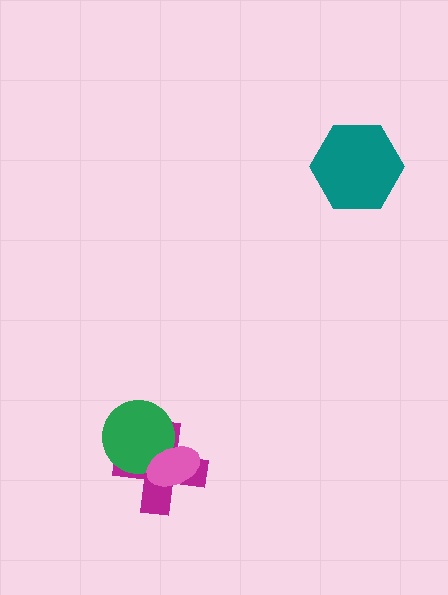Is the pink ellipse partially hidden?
No, no other shape covers it.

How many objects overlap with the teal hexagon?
0 objects overlap with the teal hexagon.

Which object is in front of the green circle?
The pink ellipse is in front of the green circle.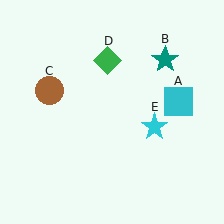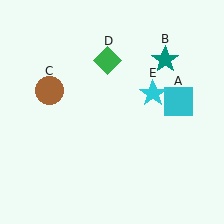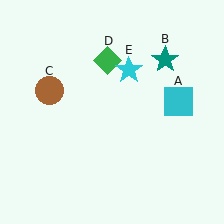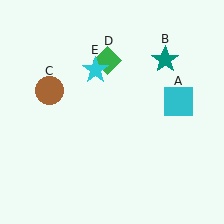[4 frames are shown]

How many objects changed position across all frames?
1 object changed position: cyan star (object E).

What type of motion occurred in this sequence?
The cyan star (object E) rotated counterclockwise around the center of the scene.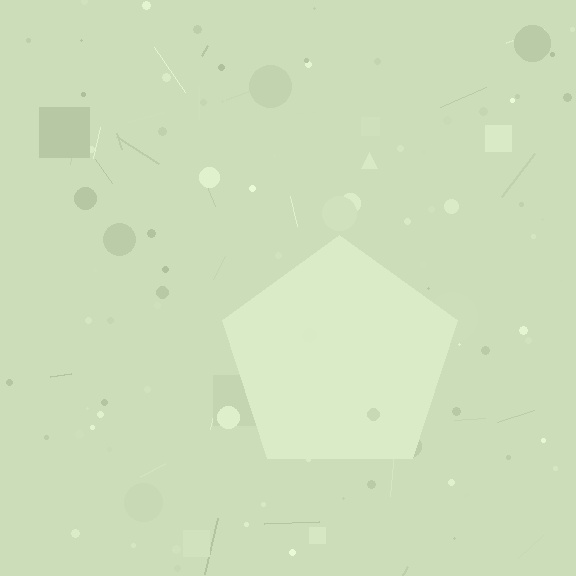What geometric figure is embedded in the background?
A pentagon is embedded in the background.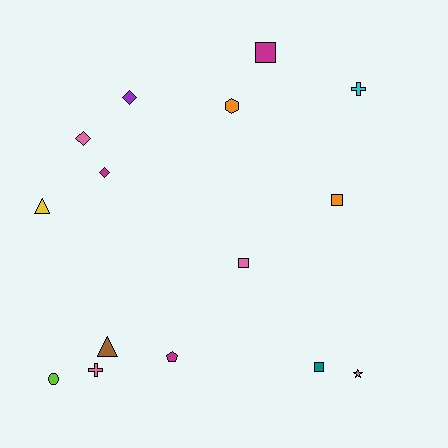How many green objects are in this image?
There are no green objects.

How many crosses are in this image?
There are 2 crosses.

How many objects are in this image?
There are 15 objects.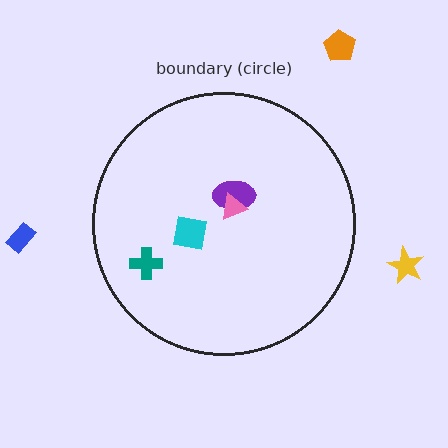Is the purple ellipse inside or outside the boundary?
Inside.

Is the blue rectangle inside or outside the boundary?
Outside.